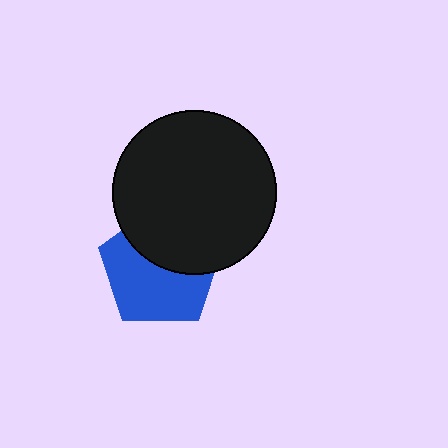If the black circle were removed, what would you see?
You would see the complete blue pentagon.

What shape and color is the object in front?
The object in front is a black circle.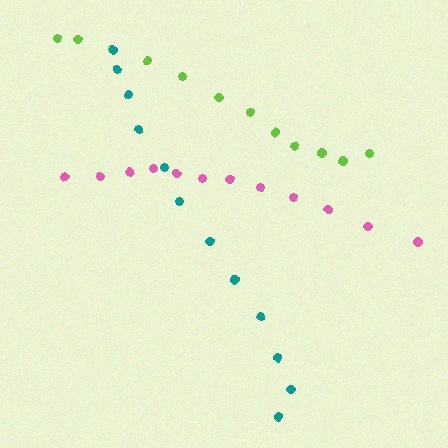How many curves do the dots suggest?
There are 3 distinct paths.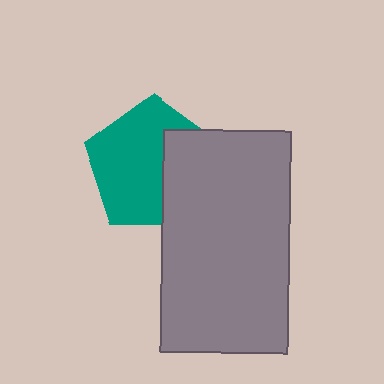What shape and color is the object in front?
The object in front is a gray rectangle.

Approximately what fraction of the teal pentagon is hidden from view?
Roughly 36% of the teal pentagon is hidden behind the gray rectangle.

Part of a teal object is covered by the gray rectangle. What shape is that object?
It is a pentagon.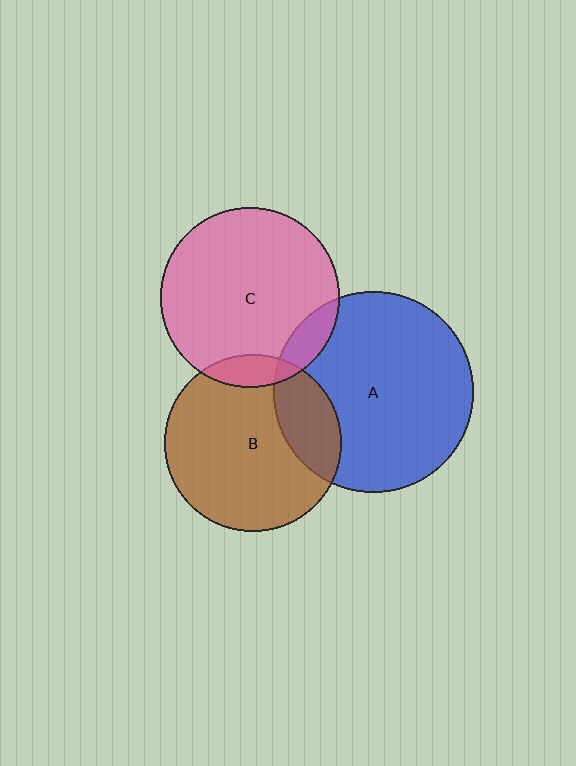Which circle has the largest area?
Circle A (blue).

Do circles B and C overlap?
Yes.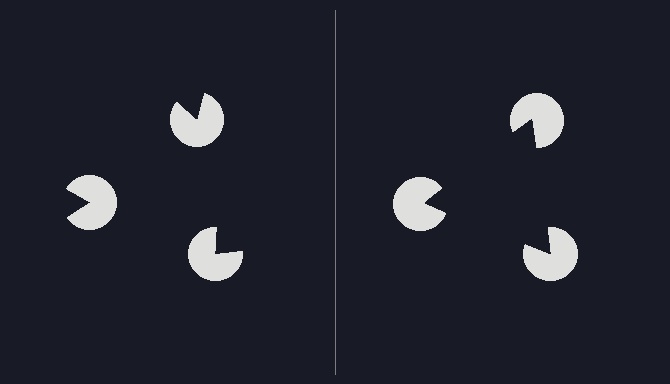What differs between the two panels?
The pac-man discs are positioned identically on both sides; only the wedge orientations differ. On the right they align to a triangle; on the left they are misaligned.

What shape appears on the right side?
An illusory triangle.